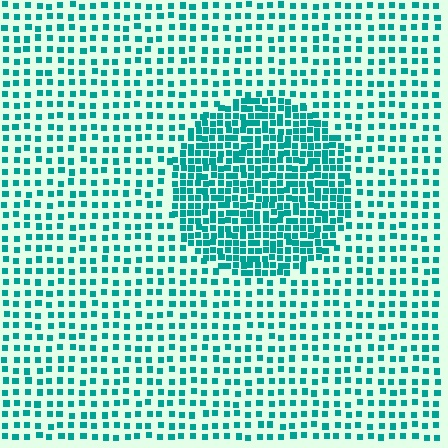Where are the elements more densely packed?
The elements are more densely packed inside the circle boundary.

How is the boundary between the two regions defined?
The boundary is defined by a change in element density (approximately 2.2x ratio). All elements are the same color, size, and shape.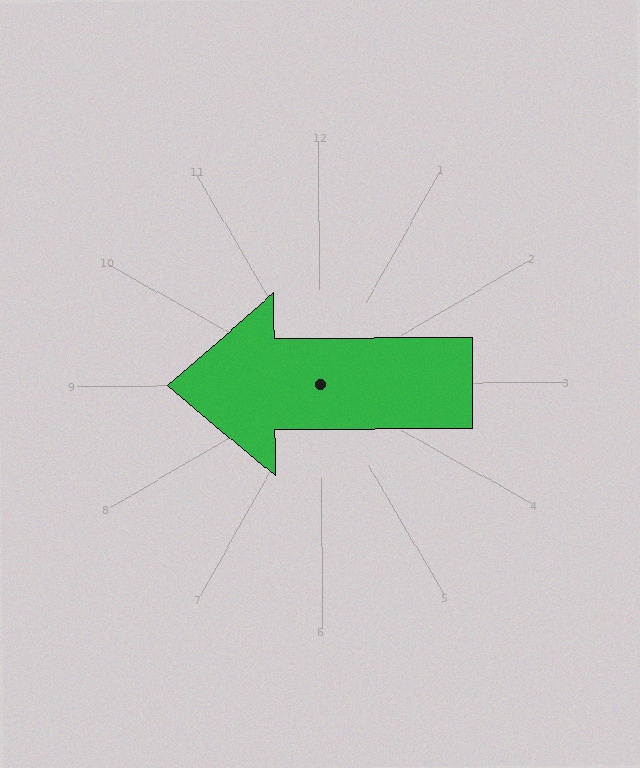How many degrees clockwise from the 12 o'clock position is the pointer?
Approximately 270 degrees.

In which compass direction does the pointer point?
West.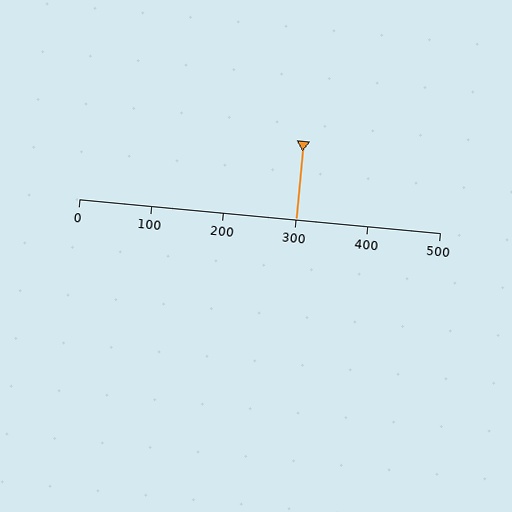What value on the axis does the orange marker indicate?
The marker indicates approximately 300.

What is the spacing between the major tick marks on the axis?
The major ticks are spaced 100 apart.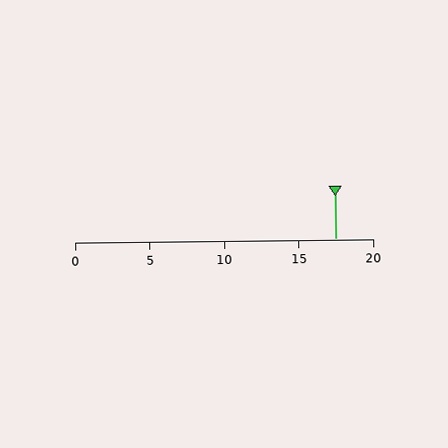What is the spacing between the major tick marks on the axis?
The major ticks are spaced 5 apart.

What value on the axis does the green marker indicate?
The marker indicates approximately 17.5.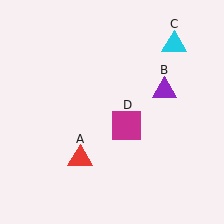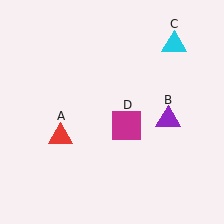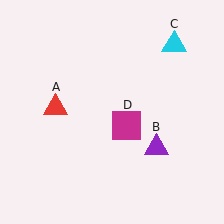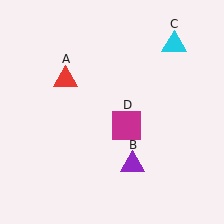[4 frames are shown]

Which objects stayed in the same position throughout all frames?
Cyan triangle (object C) and magenta square (object D) remained stationary.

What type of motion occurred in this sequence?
The red triangle (object A), purple triangle (object B) rotated clockwise around the center of the scene.